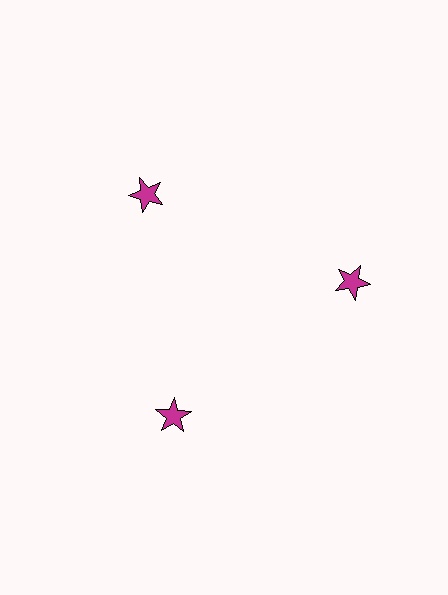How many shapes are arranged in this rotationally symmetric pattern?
There are 3 shapes, arranged in 3 groups of 1.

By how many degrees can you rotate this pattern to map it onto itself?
The pattern maps onto itself every 120 degrees of rotation.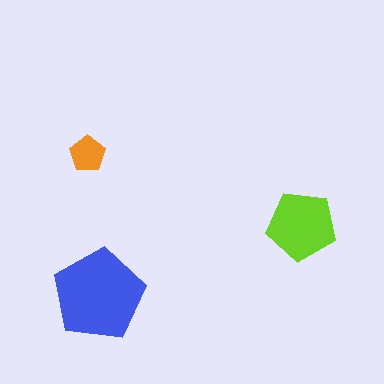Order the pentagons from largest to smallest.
the blue one, the lime one, the orange one.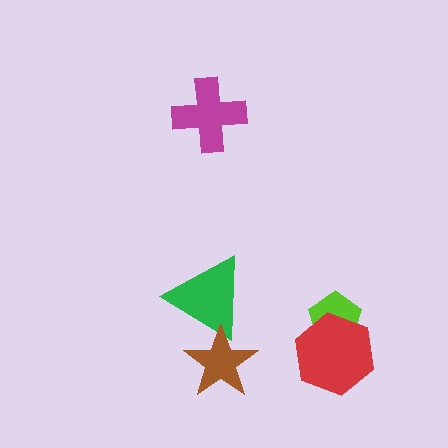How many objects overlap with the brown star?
1 object overlaps with the brown star.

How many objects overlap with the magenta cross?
0 objects overlap with the magenta cross.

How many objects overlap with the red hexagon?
1 object overlaps with the red hexagon.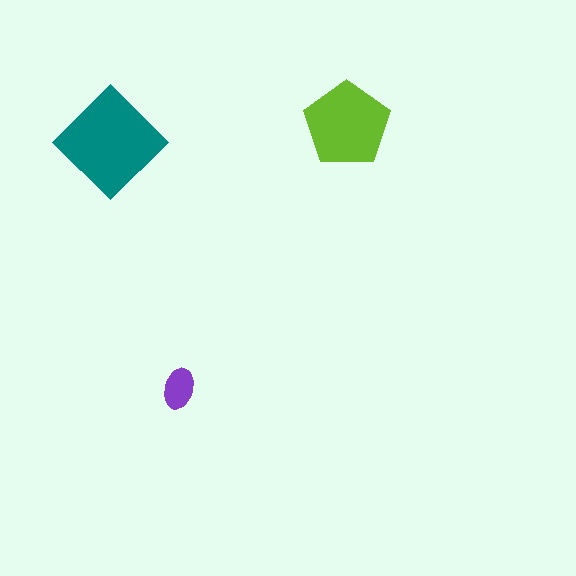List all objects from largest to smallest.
The teal diamond, the lime pentagon, the purple ellipse.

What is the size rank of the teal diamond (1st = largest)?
1st.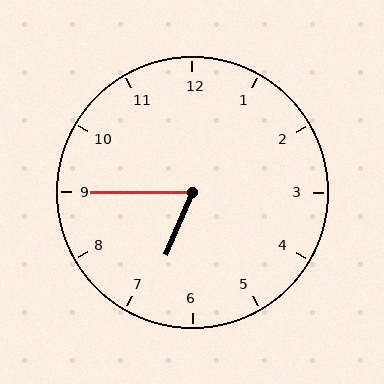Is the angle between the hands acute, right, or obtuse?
It is acute.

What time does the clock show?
6:45.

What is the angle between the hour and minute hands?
Approximately 68 degrees.